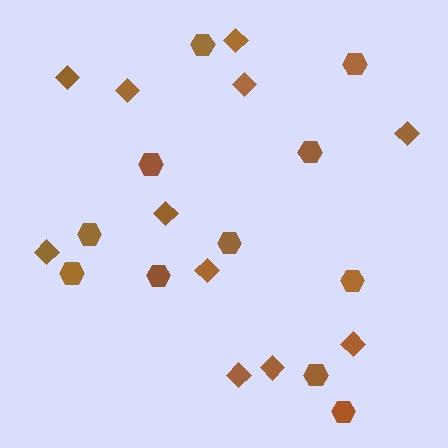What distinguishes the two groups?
There are 2 groups: one group of diamonds (11) and one group of hexagons (11).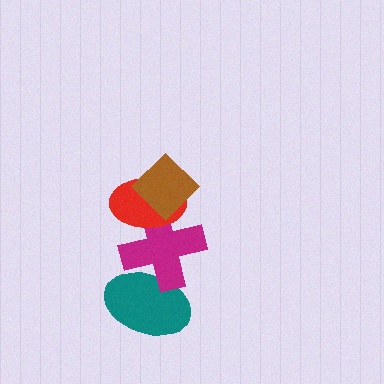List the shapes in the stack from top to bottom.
From top to bottom: the brown diamond, the red ellipse, the magenta cross, the teal ellipse.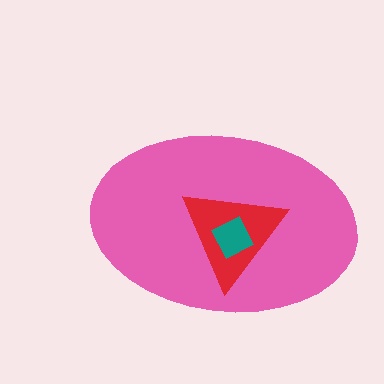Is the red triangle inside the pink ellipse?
Yes.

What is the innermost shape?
The teal square.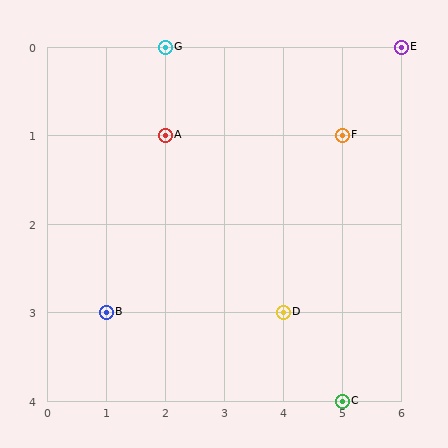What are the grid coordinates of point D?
Point D is at grid coordinates (4, 3).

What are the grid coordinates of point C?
Point C is at grid coordinates (5, 4).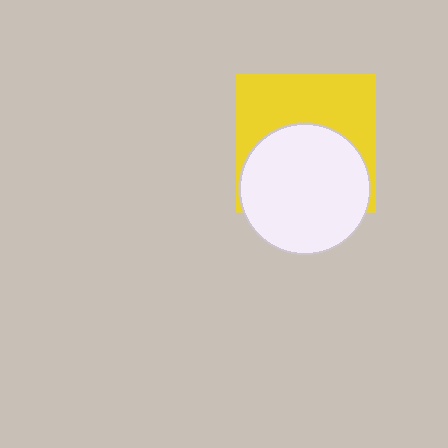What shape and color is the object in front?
The object in front is a white circle.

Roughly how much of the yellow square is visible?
About half of it is visible (roughly 49%).